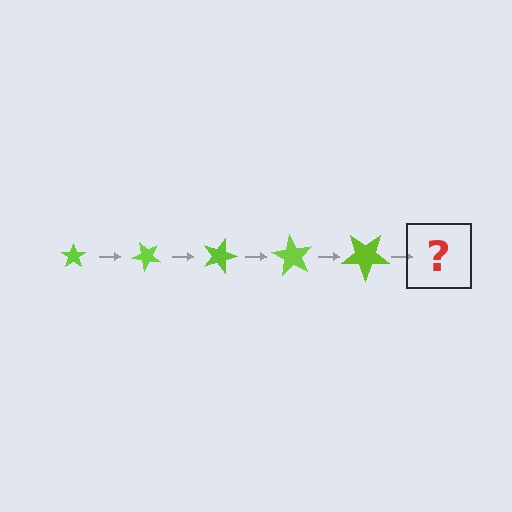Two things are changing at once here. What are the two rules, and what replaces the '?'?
The two rules are that the star grows larger each step and it rotates 45 degrees each step. The '?' should be a star, larger than the previous one and rotated 225 degrees from the start.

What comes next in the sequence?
The next element should be a star, larger than the previous one and rotated 225 degrees from the start.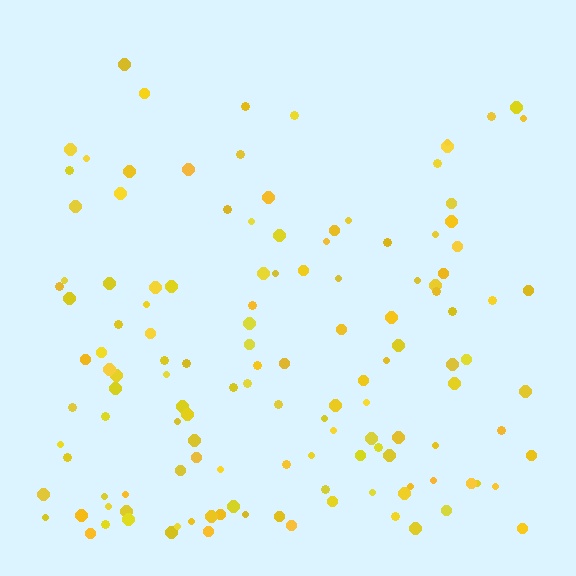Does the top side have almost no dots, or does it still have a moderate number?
Still a moderate number, just noticeably fewer than the bottom.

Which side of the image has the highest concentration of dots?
The bottom.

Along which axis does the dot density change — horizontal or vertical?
Vertical.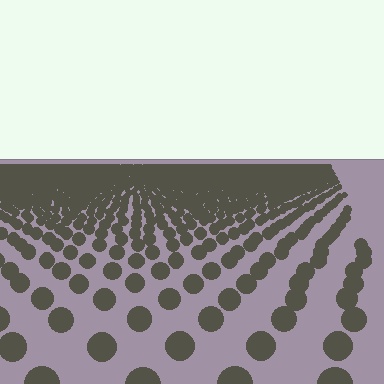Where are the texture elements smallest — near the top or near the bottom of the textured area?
Near the top.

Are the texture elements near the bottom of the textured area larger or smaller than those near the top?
Larger. Near the bottom, elements are closer to the viewer and appear at a bigger on-screen size.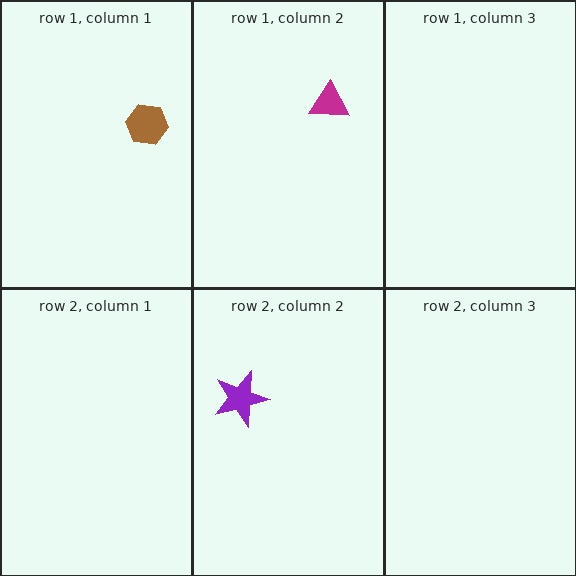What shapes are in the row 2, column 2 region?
The purple star.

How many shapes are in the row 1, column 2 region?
1.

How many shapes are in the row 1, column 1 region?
1.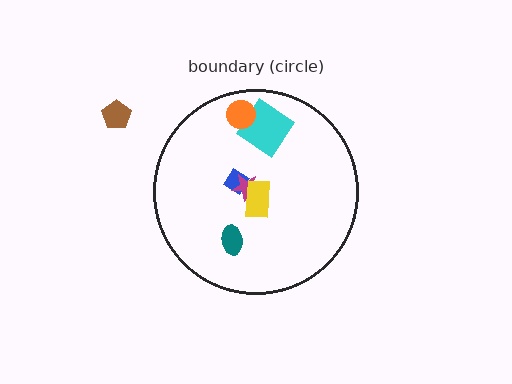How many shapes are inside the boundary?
6 inside, 1 outside.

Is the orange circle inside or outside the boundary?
Inside.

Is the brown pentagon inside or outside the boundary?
Outside.